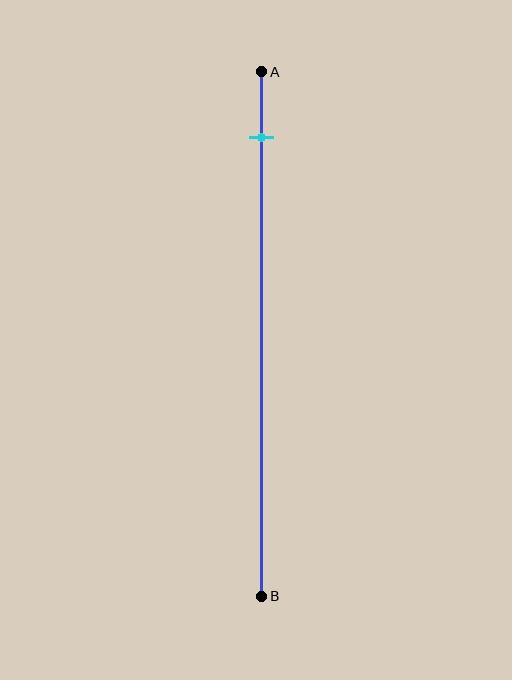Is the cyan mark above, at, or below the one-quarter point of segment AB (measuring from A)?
The cyan mark is above the one-quarter point of segment AB.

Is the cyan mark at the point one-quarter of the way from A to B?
No, the mark is at about 15% from A, not at the 25% one-quarter point.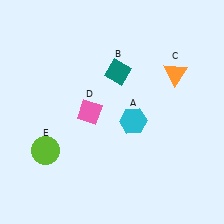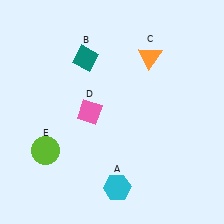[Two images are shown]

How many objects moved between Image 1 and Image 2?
3 objects moved between the two images.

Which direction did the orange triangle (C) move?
The orange triangle (C) moved left.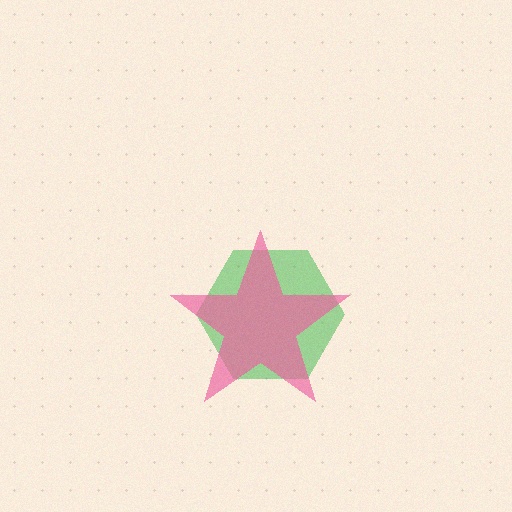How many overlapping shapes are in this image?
There are 2 overlapping shapes in the image.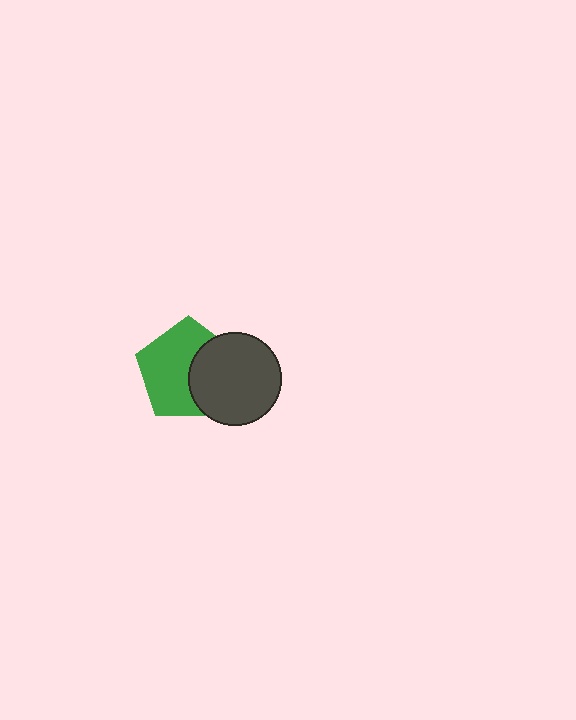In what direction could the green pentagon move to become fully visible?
The green pentagon could move left. That would shift it out from behind the dark gray circle entirely.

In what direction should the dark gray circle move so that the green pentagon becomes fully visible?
The dark gray circle should move right. That is the shortest direction to clear the overlap and leave the green pentagon fully visible.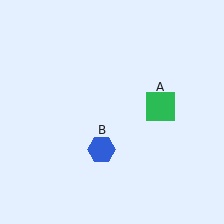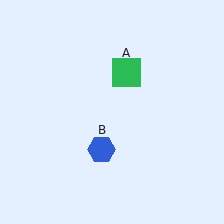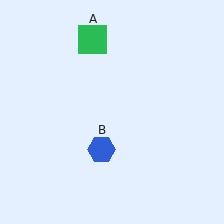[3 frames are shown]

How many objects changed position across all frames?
1 object changed position: green square (object A).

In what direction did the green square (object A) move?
The green square (object A) moved up and to the left.